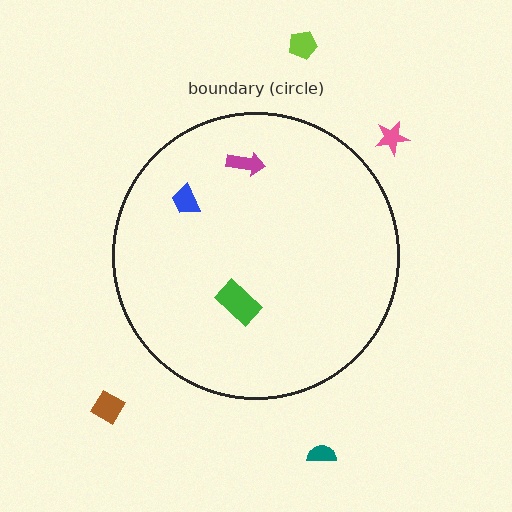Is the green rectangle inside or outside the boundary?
Inside.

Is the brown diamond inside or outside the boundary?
Outside.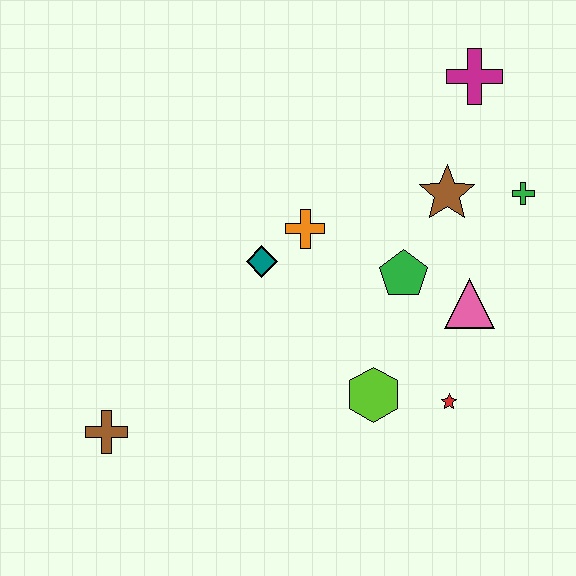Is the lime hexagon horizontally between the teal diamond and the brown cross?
No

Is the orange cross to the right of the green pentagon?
No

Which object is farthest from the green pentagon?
The brown cross is farthest from the green pentagon.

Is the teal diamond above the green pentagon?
Yes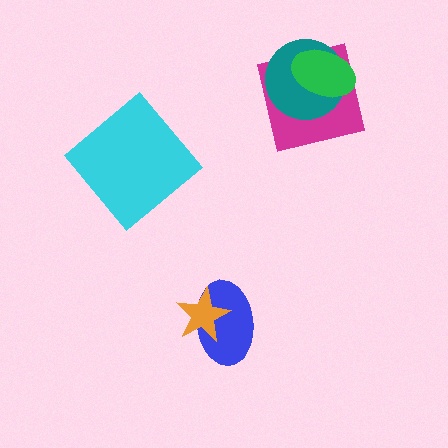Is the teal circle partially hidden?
Yes, it is partially covered by another shape.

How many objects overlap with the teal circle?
2 objects overlap with the teal circle.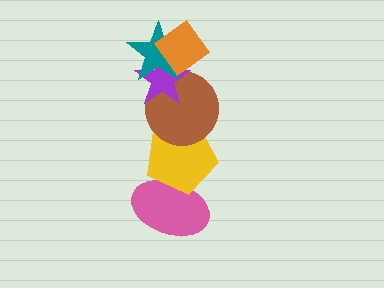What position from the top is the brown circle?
The brown circle is 4th from the top.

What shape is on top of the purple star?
The teal star is on top of the purple star.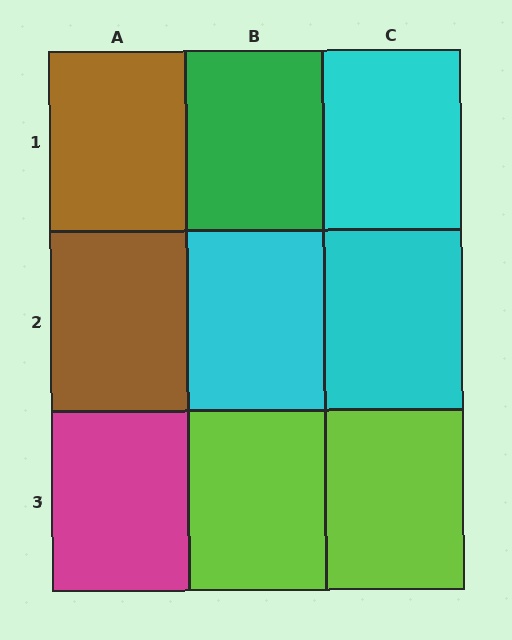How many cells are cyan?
3 cells are cyan.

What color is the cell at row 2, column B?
Cyan.